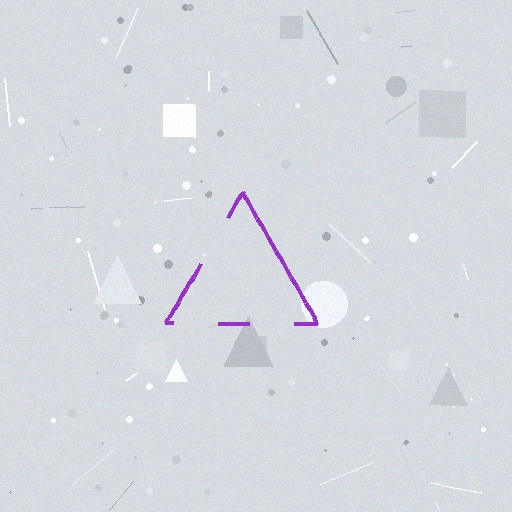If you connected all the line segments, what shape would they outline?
They would outline a triangle.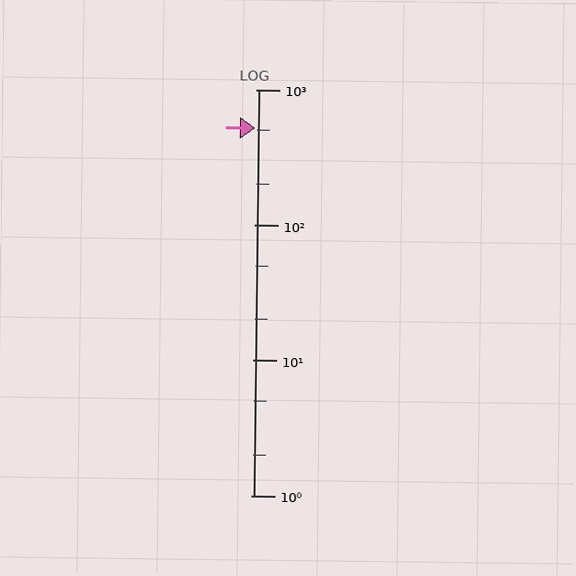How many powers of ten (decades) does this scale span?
The scale spans 3 decades, from 1 to 1000.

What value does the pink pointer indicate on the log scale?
The pointer indicates approximately 520.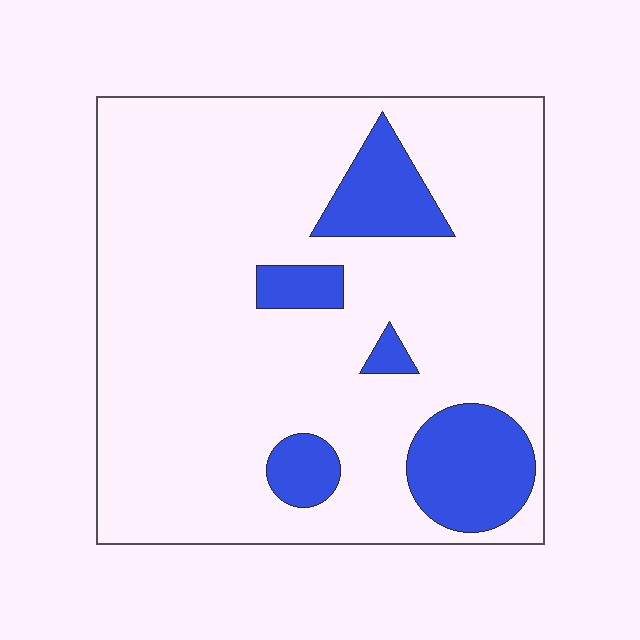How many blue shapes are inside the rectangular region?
5.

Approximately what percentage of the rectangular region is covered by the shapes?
Approximately 15%.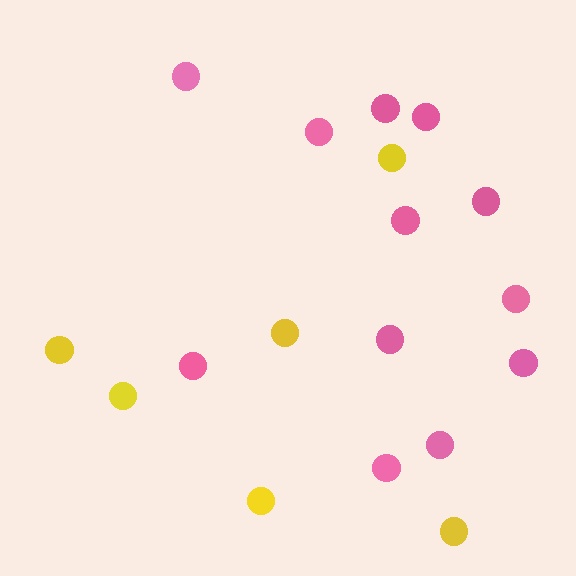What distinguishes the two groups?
There are 2 groups: one group of yellow circles (6) and one group of pink circles (12).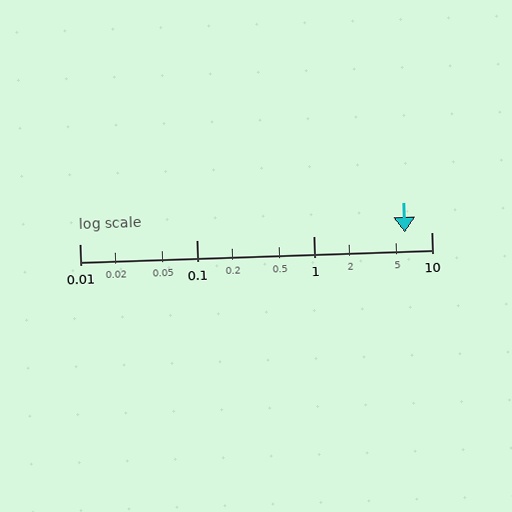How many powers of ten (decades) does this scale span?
The scale spans 3 decades, from 0.01 to 10.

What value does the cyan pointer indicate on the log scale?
The pointer indicates approximately 5.9.